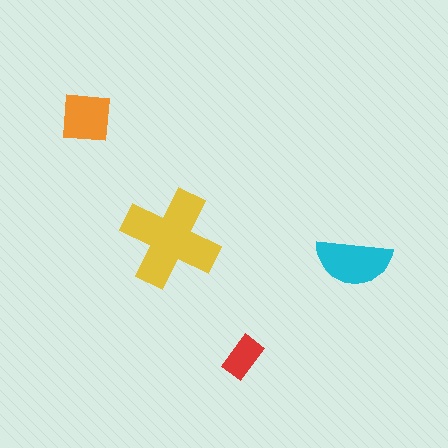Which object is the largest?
The yellow cross.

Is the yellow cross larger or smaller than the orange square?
Larger.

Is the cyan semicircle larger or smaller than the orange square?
Larger.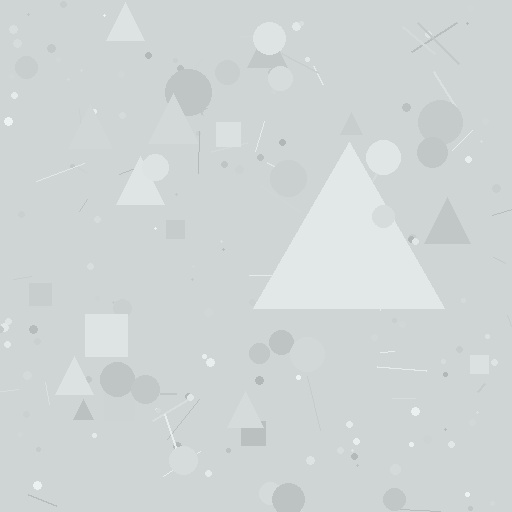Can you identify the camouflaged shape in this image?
The camouflaged shape is a triangle.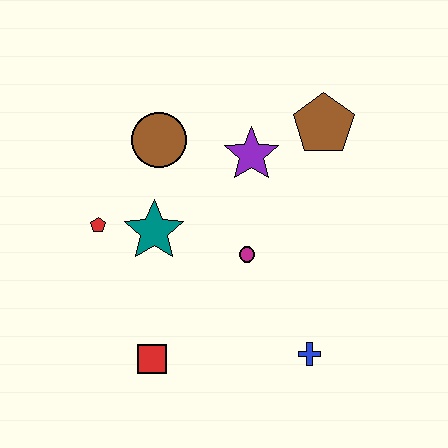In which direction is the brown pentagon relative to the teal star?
The brown pentagon is to the right of the teal star.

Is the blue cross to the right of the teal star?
Yes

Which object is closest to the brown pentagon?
The purple star is closest to the brown pentagon.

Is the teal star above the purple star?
No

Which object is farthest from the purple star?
The red square is farthest from the purple star.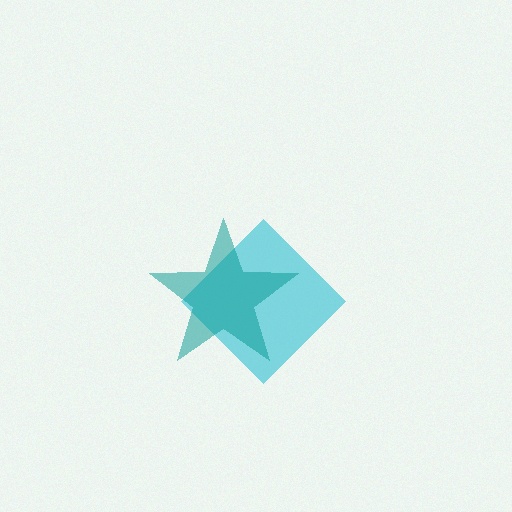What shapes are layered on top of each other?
The layered shapes are: a cyan diamond, a teal star.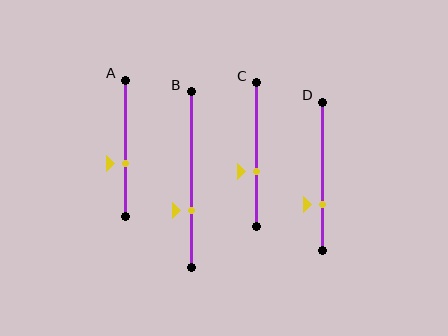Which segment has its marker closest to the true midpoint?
Segment A has its marker closest to the true midpoint.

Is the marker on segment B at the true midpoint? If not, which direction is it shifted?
No, the marker on segment B is shifted downward by about 18% of the segment length.